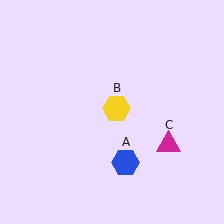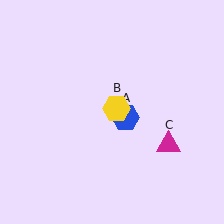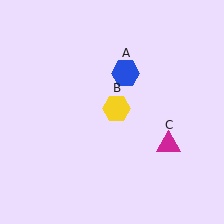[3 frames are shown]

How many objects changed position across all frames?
1 object changed position: blue hexagon (object A).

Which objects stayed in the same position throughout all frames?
Yellow hexagon (object B) and magenta triangle (object C) remained stationary.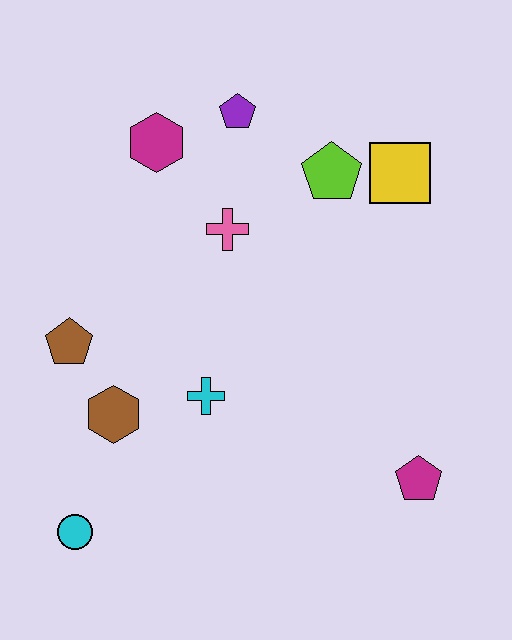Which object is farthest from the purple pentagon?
The cyan circle is farthest from the purple pentagon.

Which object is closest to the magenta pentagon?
The cyan cross is closest to the magenta pentagon.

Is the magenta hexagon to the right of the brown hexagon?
Yes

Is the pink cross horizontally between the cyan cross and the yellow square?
Yes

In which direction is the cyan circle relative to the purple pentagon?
The cyan circle is below the purple pentagon.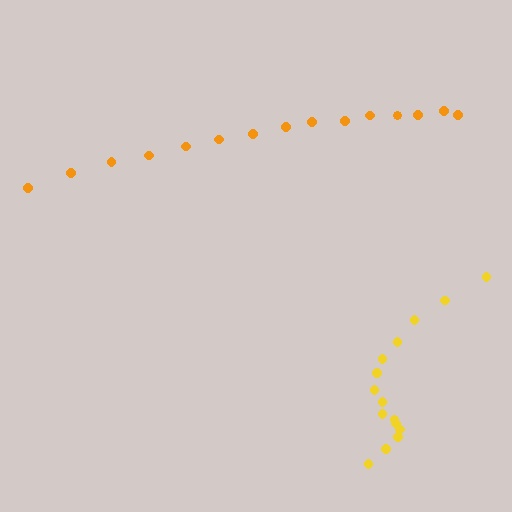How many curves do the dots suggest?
There are 2 distinct paths.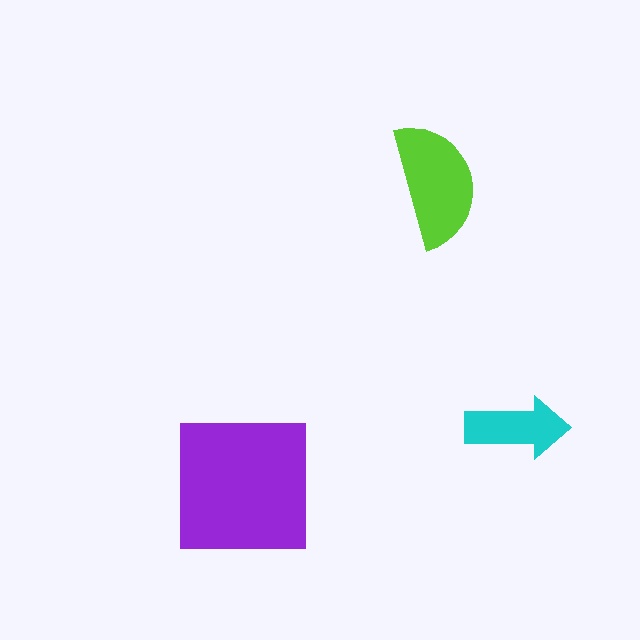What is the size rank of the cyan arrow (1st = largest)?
3rd.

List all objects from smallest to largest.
The cyan arrow, the lime semicircle, the purple square.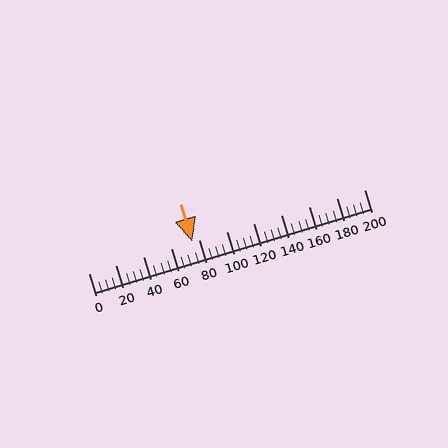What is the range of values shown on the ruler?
The ruler shows values from 0 to 200.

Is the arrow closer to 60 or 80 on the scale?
The arrow is closer to 80.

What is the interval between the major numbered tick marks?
The major tick marks are spaced 20 units apart.